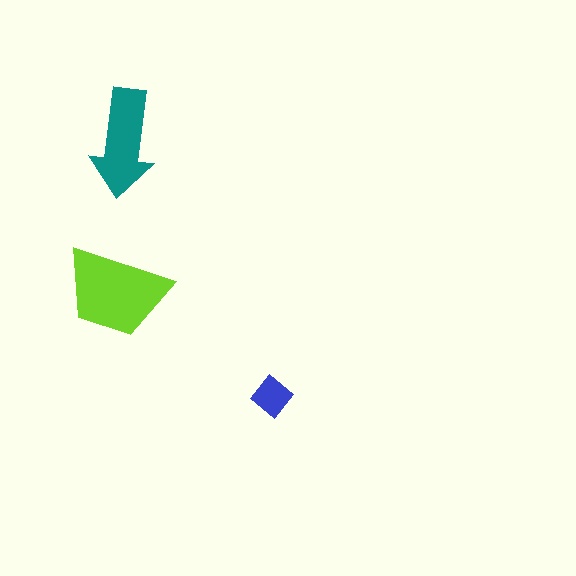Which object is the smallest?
The blue diamond.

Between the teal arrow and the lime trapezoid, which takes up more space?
The lime trapezoid.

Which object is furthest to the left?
The lime trapezoid is leftmost.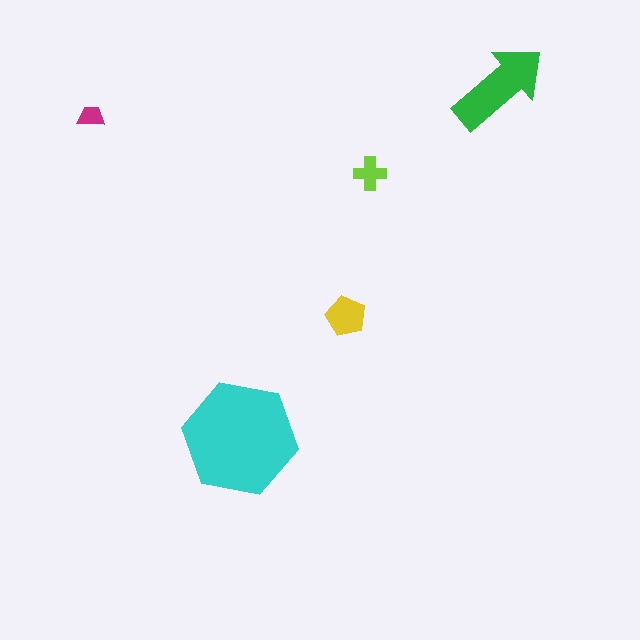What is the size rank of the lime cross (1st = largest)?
4th.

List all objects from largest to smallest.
The cyan hexagon, the green arrow, the yellow pentagon, the lime cross, the magenta trapezoid.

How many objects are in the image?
There are 5 objects in the image.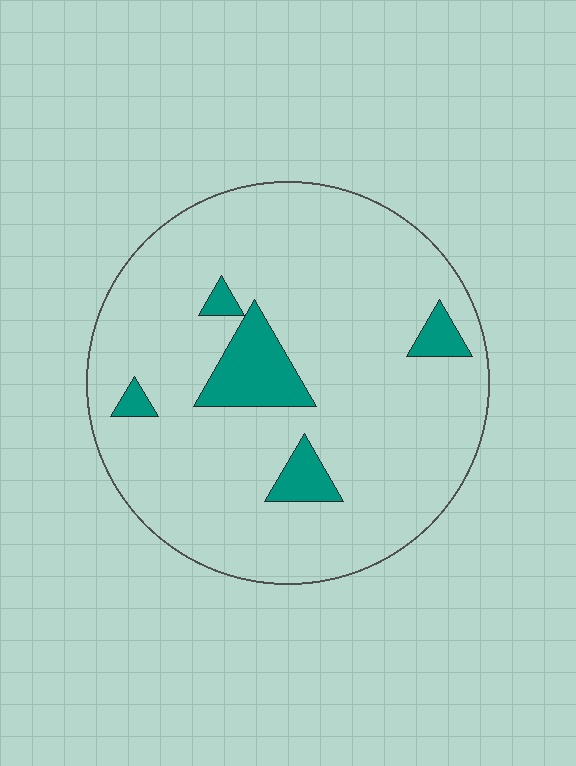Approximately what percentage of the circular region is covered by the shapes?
Approximately 10%.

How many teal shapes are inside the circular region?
5.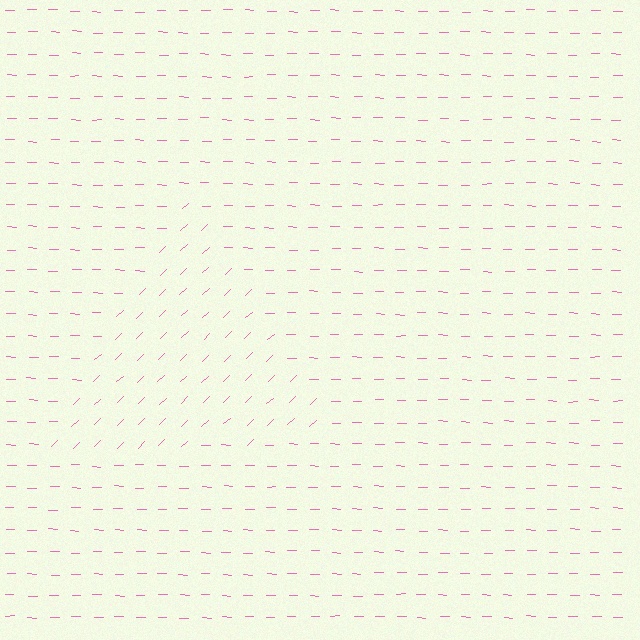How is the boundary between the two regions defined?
The boundary is defined purely by a change in line orientation (approximately 45 degrees difference). All lines are the same color and thickness.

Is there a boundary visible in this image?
Yes, there is a texture boundary formed by a change in line orientation.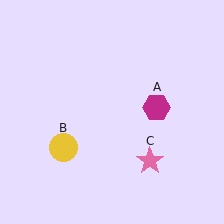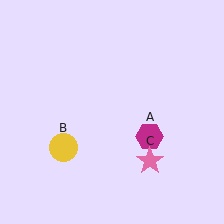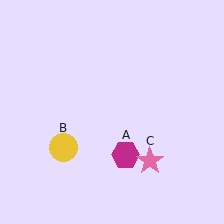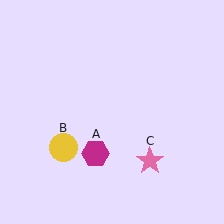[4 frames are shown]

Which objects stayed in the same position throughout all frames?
Yellow circle (object B) and pink star (object C) remained stationary.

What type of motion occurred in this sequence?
The magenta hexagon (object A) rotated clockwise around the center of the scene.